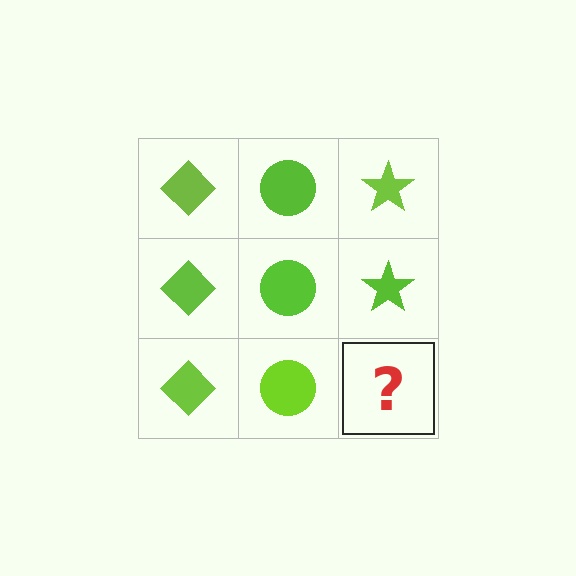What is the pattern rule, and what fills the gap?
The rule is that each column has a consistent shape. The gap should be filled with a lime star.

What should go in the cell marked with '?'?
The missing cell should contain a lime star.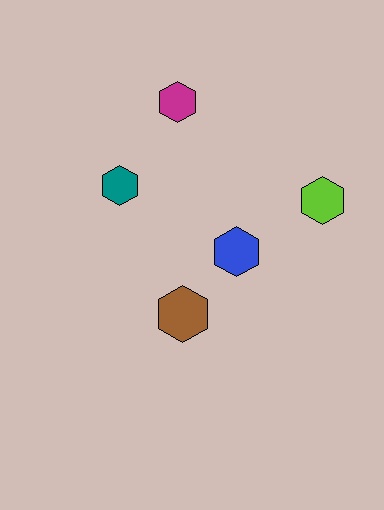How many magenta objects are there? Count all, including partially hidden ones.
There is 1 magenta object.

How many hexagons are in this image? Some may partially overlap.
There are 5 hexagons.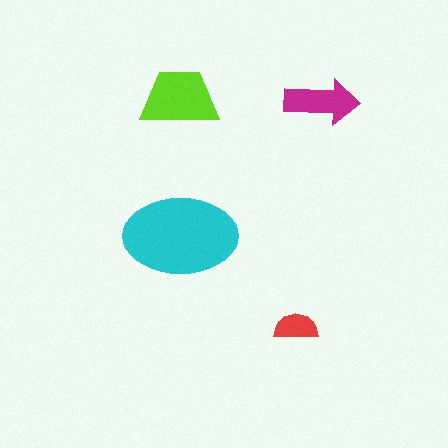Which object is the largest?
The cyan ellipse.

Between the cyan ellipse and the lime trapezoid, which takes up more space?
The cyan ellipse.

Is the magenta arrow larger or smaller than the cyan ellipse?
Smaller.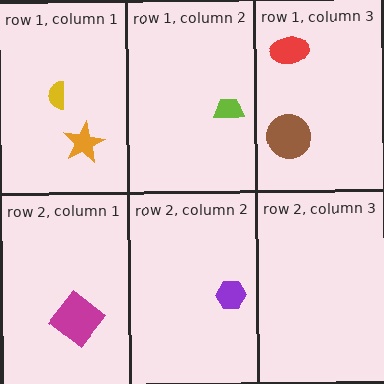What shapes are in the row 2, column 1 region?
The magenta diamond.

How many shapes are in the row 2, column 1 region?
1.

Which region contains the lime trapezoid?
The row 1, column 2 region.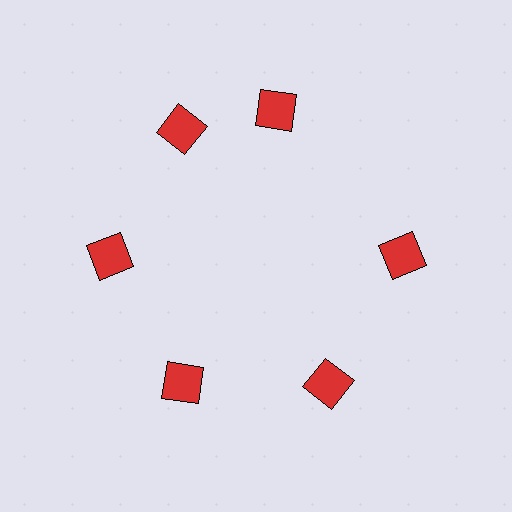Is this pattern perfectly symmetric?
No. The 6 red squares are arranged in a ring, but one element near the 1 o'clock position is rotated out of alignment along the ring, breaking the 6-fold rotational symmetry.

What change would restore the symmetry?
The symmetry would be restored by rotating it back into even spacing with its neighbors so that all 6 squares sit at equal angles and equal distance from the center.